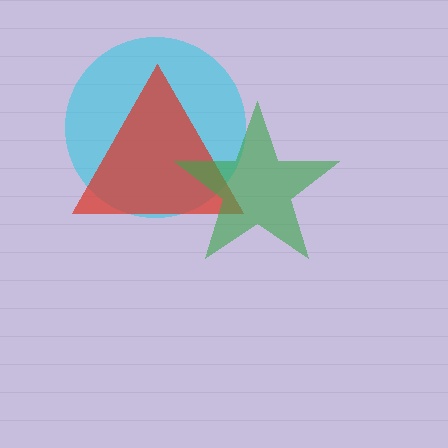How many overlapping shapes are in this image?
There are 3 overlapping shapes in the image.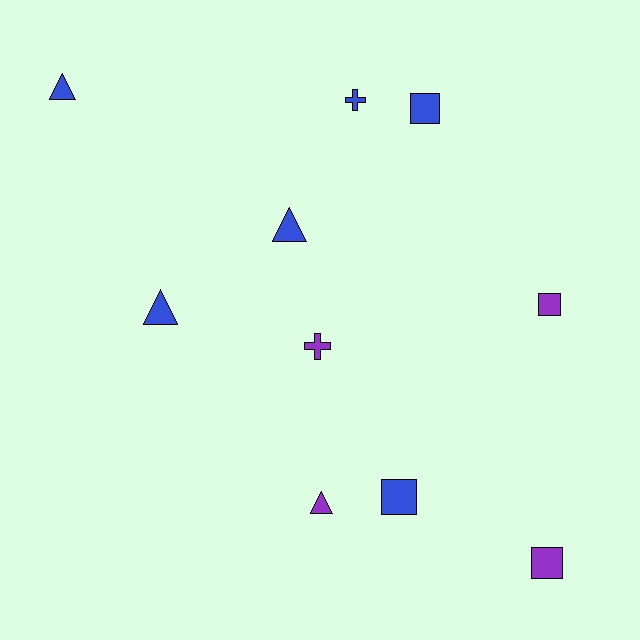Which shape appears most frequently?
Square, with 4 objects.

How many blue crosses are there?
There is 1 blue cross.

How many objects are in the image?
There are 10 objects.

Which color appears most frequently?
Blue, with 6 objects.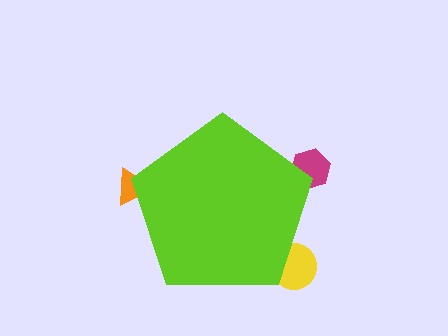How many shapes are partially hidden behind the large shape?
3 shapes are partially hidden.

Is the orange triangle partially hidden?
Yes, the orange triangle is partially hidden behind the lime pentagon.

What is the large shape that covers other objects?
A lime pentagon.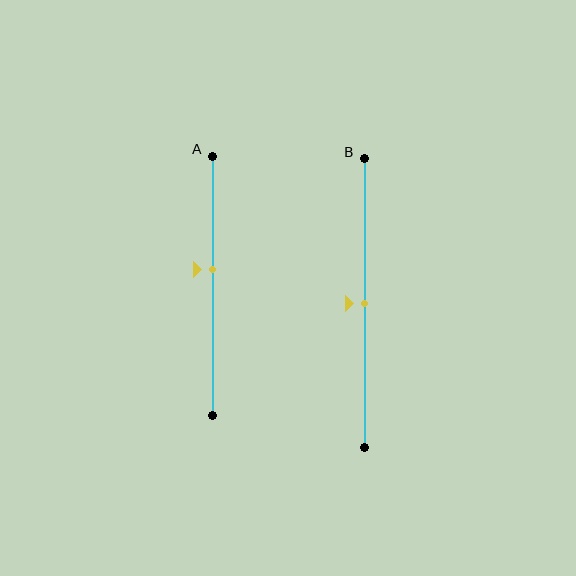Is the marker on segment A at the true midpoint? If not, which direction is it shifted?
No, the marker on segment A is shifted upward by about 6% of the segment length.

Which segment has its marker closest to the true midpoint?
Segment B has its marker closest to the true midpoint.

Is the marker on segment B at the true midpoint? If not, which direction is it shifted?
Yes, the marker on segment B is at the true midpoint.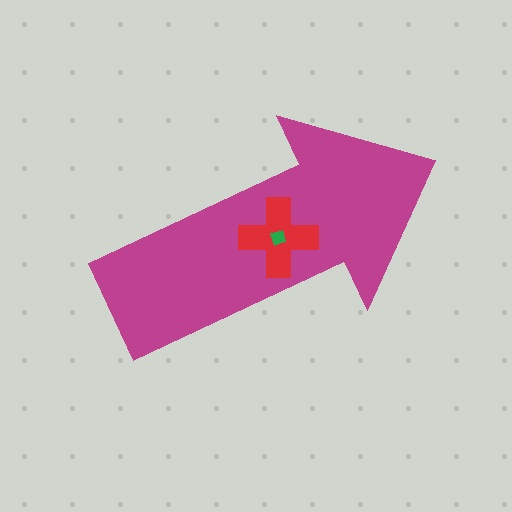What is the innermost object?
The green diamond.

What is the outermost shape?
The magenta arrow.